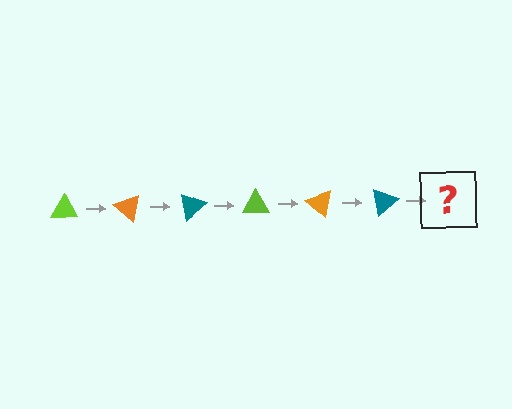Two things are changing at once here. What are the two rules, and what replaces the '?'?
The two rules are that it rotates 40 degrees each step and the color cycles through lime, orange, and teal. The '?' should be a lime triangle, rotated 240 degrees from the start.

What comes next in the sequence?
The next element should be a lime triangle, rotated 240 degrees from the start.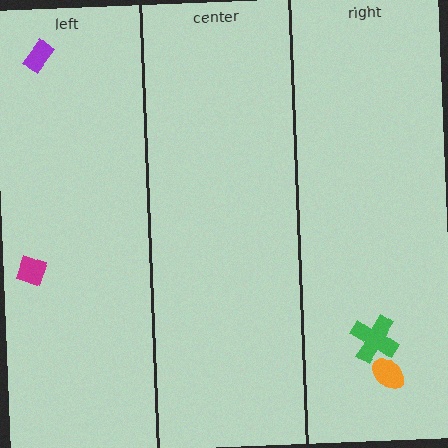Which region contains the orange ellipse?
The right region.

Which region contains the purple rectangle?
The left region.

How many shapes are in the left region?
2.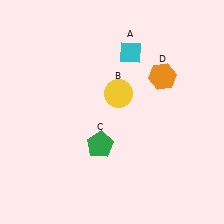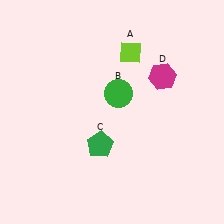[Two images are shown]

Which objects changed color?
A changed from cyan to lime. B changed from yellow to green. D changed from orange to magenta.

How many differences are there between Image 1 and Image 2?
There are 3 differences between the two images.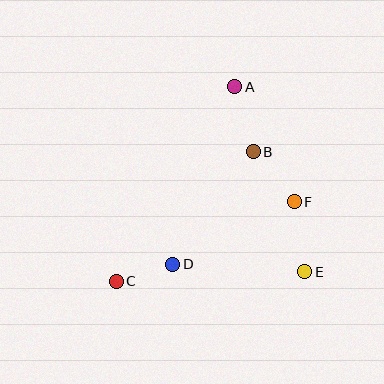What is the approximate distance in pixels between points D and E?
The distance between D and E is approximately 132 pixels.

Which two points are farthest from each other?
Points A and C are farthest from each other.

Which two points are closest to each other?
Points C and D are closest to each other.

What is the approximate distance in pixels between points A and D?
The distance between A and D is approximately 188 pixels.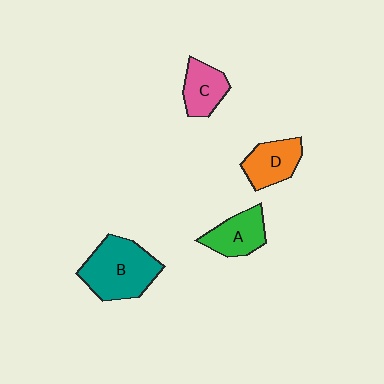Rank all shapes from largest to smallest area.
From largest to smallest: B (teal), A (green), D (orange), C (pink).